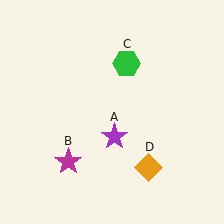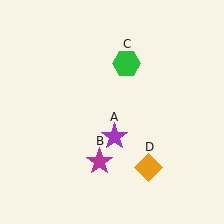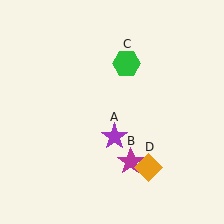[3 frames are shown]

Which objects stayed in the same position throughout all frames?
Purple star (object A) and green hexagon (object C) and orange diamond (object D) remained stationary.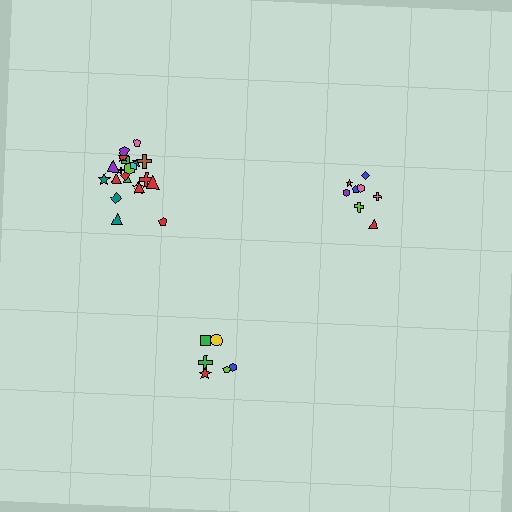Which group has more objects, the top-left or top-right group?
The top-left group.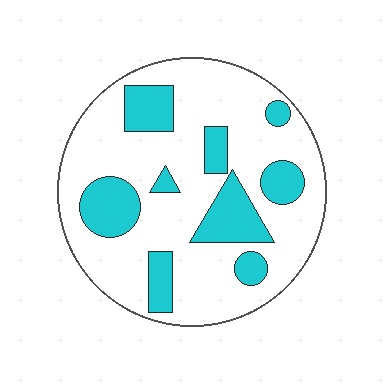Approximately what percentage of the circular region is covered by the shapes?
Approximately 25%.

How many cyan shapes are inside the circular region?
9.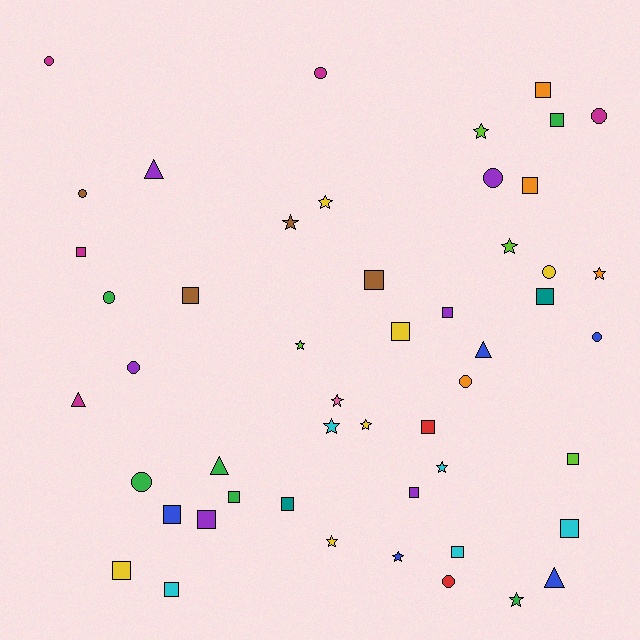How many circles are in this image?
There are 12 circles.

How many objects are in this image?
There are 50 objects.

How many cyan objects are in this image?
There are 5 cyan objects.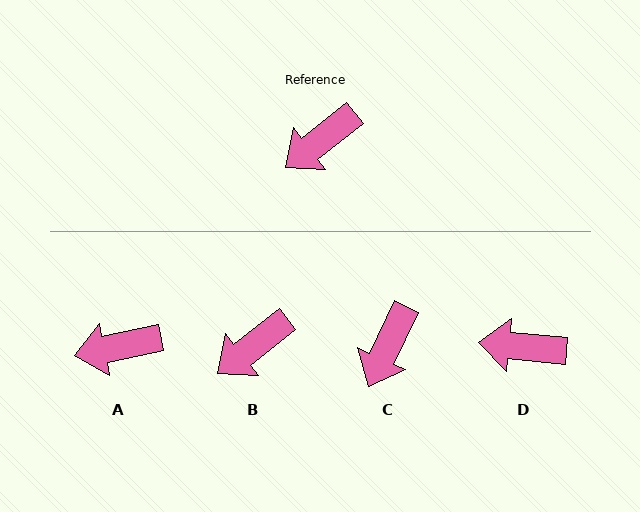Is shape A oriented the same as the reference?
No, it is off by about 26 degrees.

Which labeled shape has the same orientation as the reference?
B.